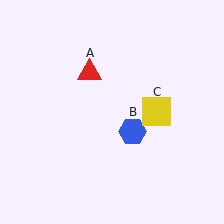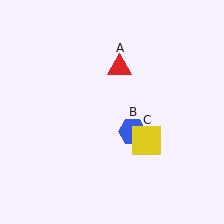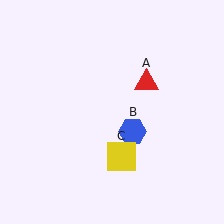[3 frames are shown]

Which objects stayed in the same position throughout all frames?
Blue hexagon (object B) remained stationary.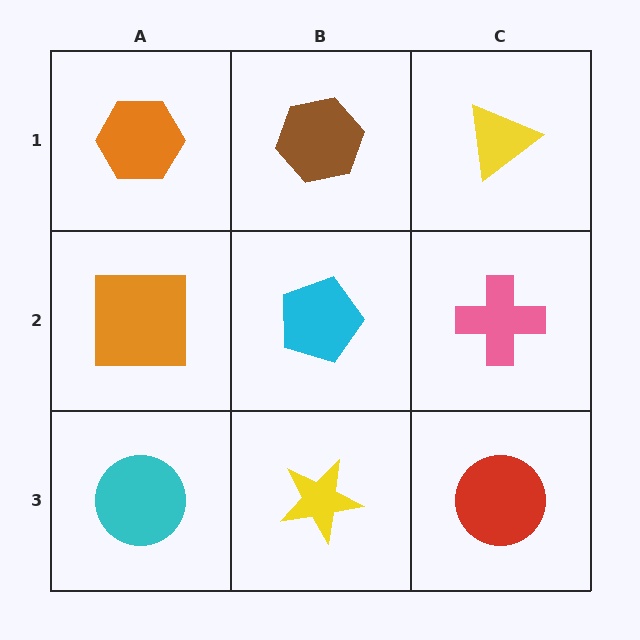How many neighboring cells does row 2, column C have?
3.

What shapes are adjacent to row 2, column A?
An orange hexagon (row 1, column A), a cyan circle (row 3, column A), a cyan pentagon (row 2, column B).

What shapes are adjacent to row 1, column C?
A pink cross (row 2, column C), a brown hexagon (row 1, column B).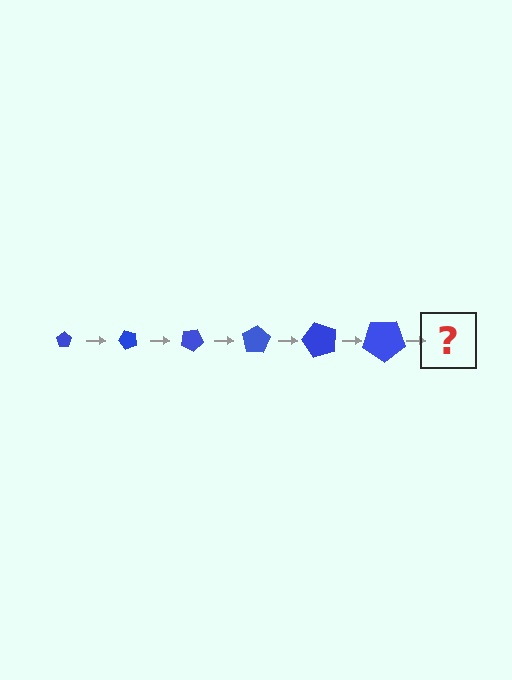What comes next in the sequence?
The next element should be a pentagon, larger than the previous one and rotated 300 degrees from the start.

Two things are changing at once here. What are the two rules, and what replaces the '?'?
The two rules are that the pentagon grows larger each step and it rotates 50 degrees each step. The '?' should be a pentagon, larger than the previous one and rotated 300 degrees from the start.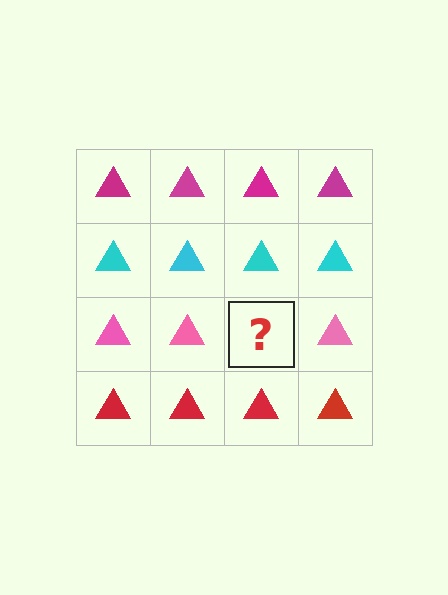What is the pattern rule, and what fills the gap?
The rule is that each row has a consistent color. The gap should be filled with a pink triangle.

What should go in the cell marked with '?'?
The missing cell should contain a pink triangle.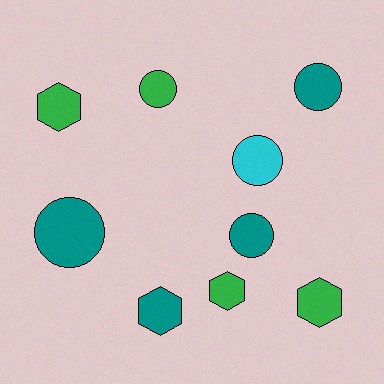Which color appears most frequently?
Teal, with 4 objects.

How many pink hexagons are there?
There are no pink hexagons.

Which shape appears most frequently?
Circle, with 5 objects.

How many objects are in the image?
There are 9 objects.